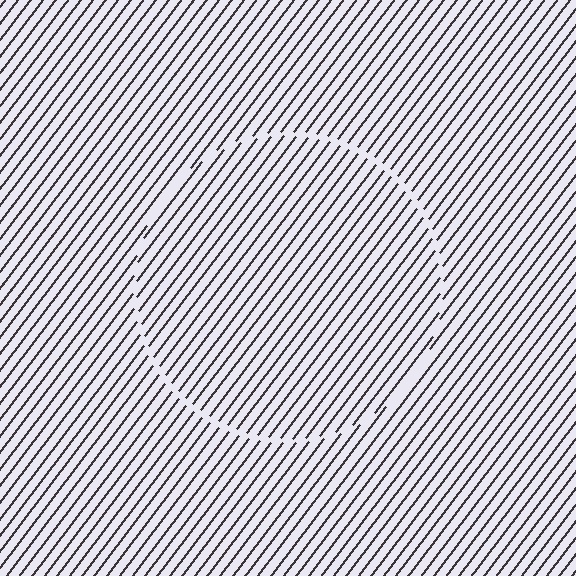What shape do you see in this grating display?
An illusory circle. The interior of the shape contains the same grating, shifted by half a period — the contour is defined by the phase discontinuity where line-ends from the inner and outer gratings abut.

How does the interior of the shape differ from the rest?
The interior of the shape contains the same grating, shifted by half a period — the contour is defined by the phase discontinuity where line-ends from the inner and outer gratings abut.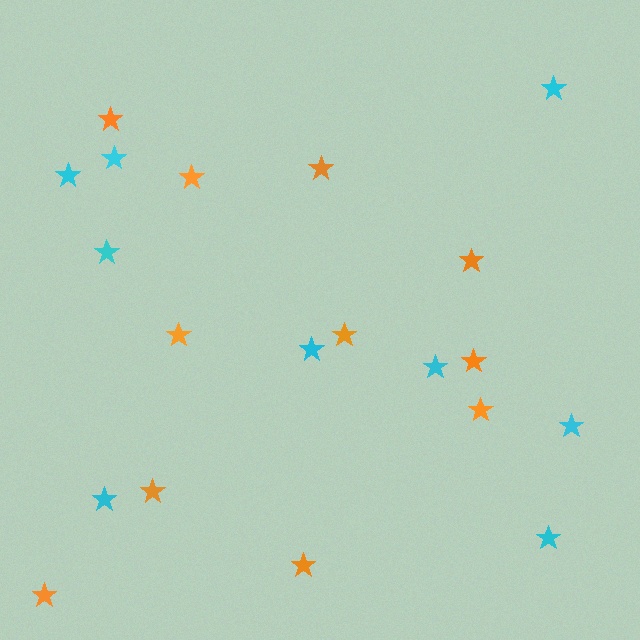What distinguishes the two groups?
There are 2 groups: one group of orange stars (11) and one group of cyan stars (9).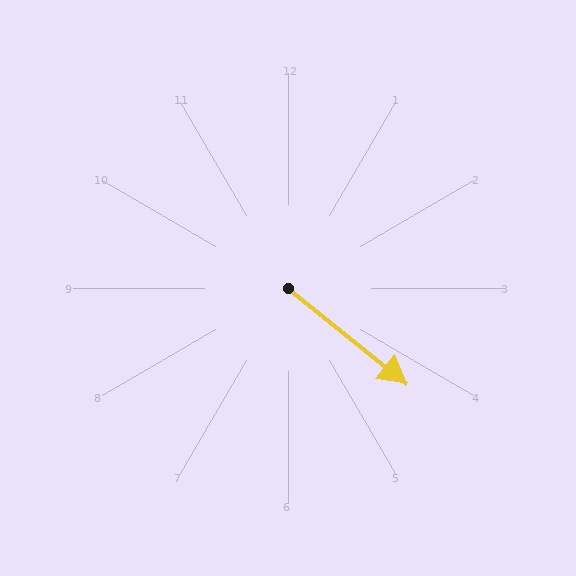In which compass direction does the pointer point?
Southeast.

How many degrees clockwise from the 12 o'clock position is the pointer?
Approximately 129 degrees.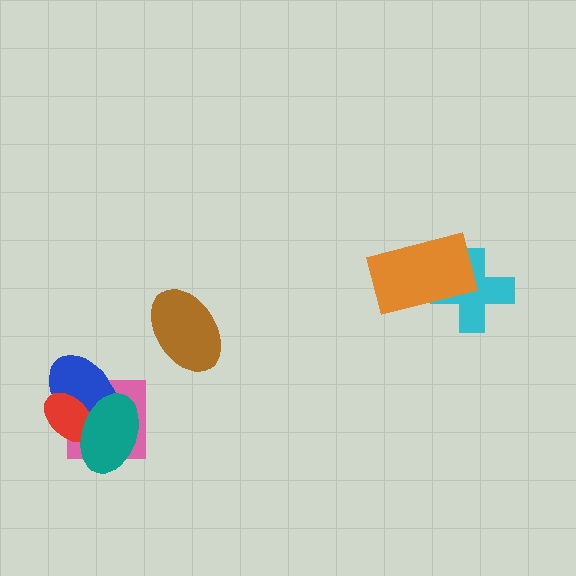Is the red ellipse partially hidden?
Yes, it is partially covered by another shape.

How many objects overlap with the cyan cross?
1 object overlaps with the cyan cross.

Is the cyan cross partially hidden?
Yes, it is partially covered by another shape.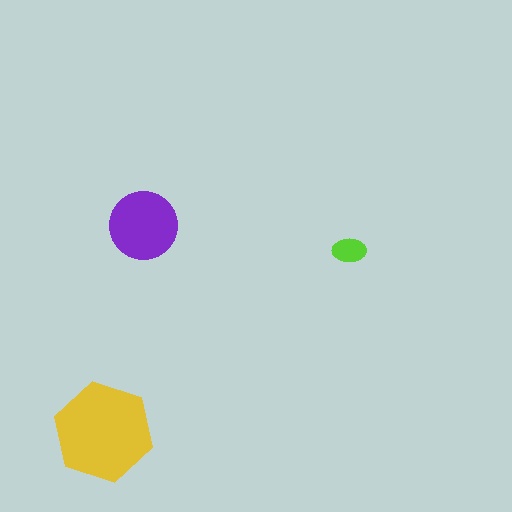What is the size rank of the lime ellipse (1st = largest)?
3rd.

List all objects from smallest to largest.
The lime ellipse, the purple circle, the yellow hexagon.